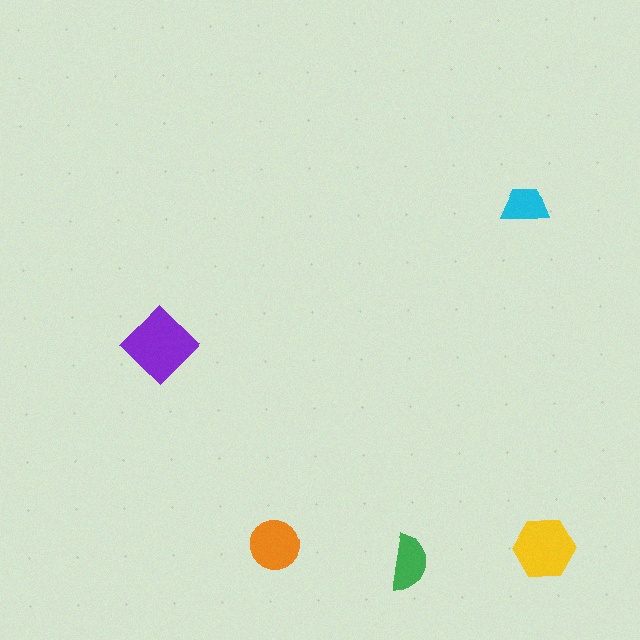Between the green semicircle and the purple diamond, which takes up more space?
The purple diamond.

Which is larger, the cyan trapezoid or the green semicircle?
The green semicircle.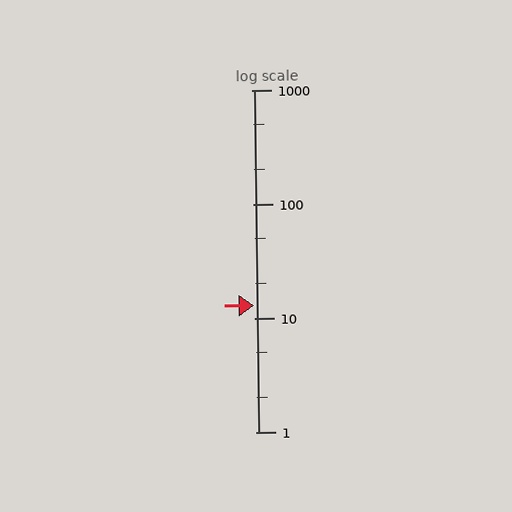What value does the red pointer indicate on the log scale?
The pointer indicates approximately 13.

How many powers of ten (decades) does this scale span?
The scale spans 3 decades, from 1 to 1000.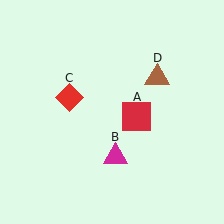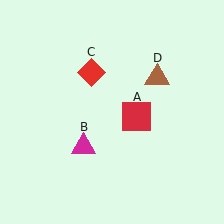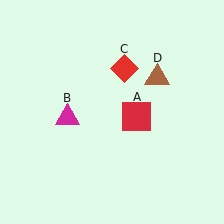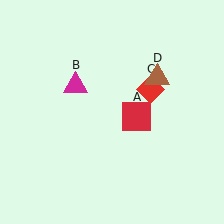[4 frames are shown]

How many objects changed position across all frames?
2 objects changed position: magenta triangle (object B), red diamond (object C).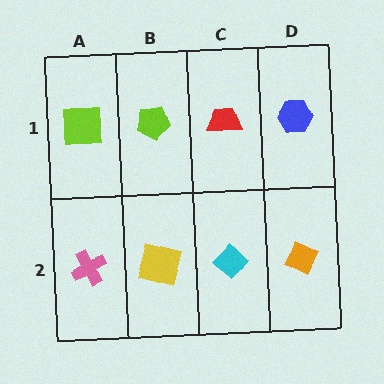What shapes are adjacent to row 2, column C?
A red trapezoid (row 1, column C), a yellow square (row 2, column B), an orange diamond (row 2, column D).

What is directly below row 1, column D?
An orange diamond.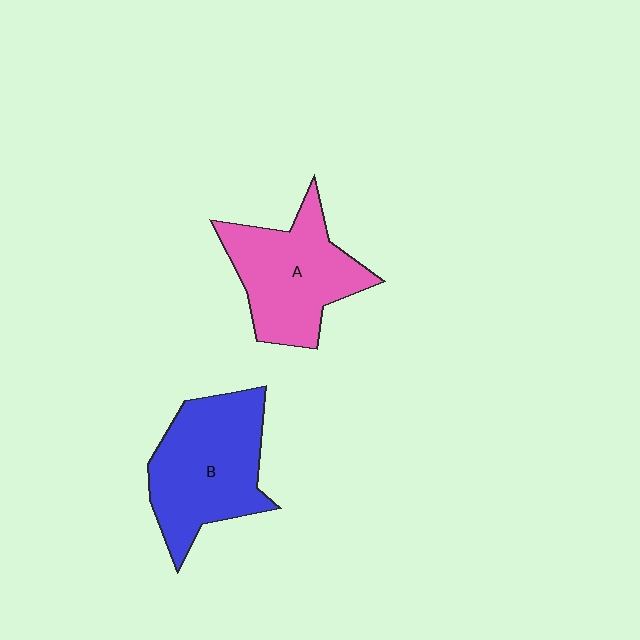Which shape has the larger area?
Shape B (blue).